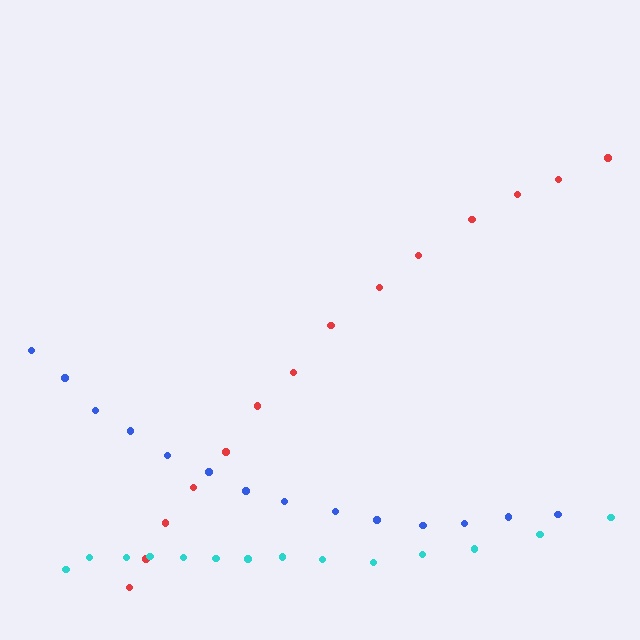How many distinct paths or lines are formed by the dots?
There are 3 distinct paths.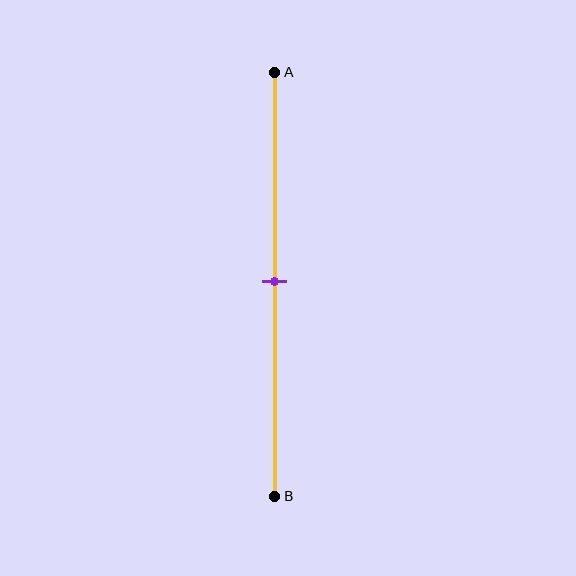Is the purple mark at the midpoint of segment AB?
Yes, the mark is approximately at the midpoint.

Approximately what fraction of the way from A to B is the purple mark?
The purple mark is approximately 50% of the way from A to B.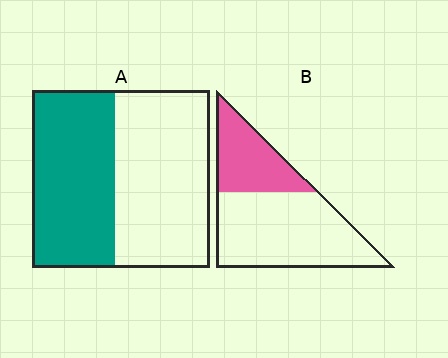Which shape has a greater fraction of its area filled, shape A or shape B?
Shape A.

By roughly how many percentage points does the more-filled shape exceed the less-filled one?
By roughly 15 percentage points (A over B).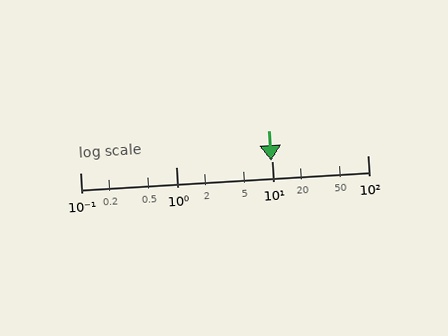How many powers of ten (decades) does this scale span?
The scale spans 3 decades, from 0.1 to 100.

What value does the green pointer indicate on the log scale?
The pointer indicates approximately 9.8.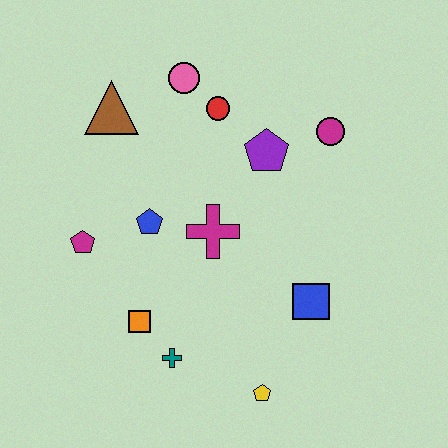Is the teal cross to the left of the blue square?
Yes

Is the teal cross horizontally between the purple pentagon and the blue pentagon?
Yes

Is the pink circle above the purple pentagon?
Yes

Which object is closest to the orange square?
The teal cross is closest to the orange square.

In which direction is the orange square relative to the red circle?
The orange square is below the red circle.